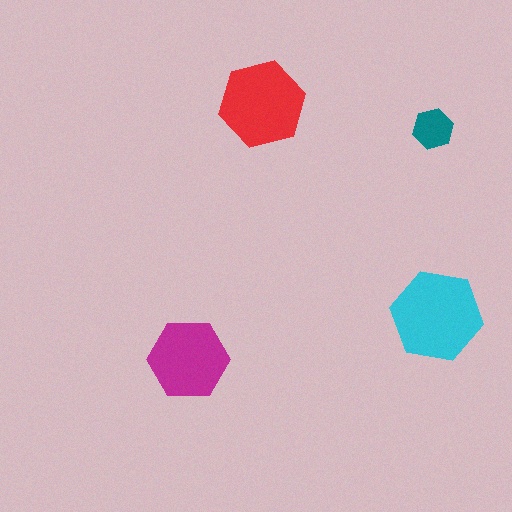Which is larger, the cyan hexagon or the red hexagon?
The cyan one.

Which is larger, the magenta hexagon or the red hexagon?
The red one.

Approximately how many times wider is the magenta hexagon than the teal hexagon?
About 2 times wider.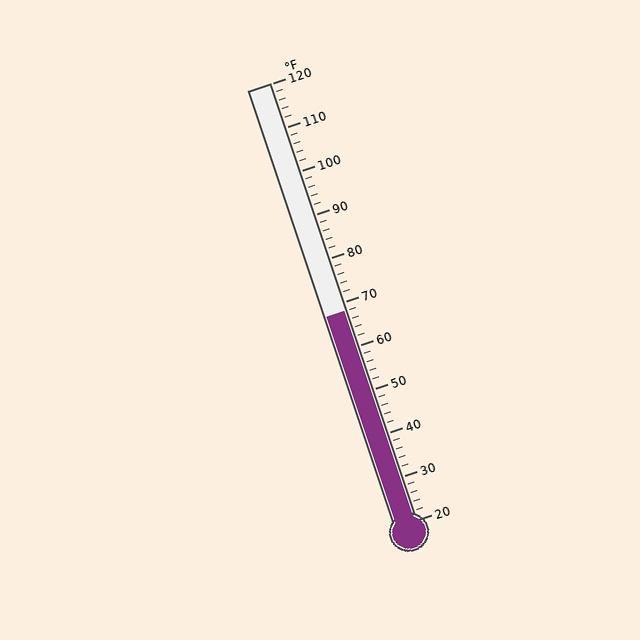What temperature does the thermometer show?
The thermometer shows approximately 68°F.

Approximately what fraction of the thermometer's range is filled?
The thermometer is filled to approximately 50% of its range.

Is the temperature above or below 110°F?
The temperature is below 110°F.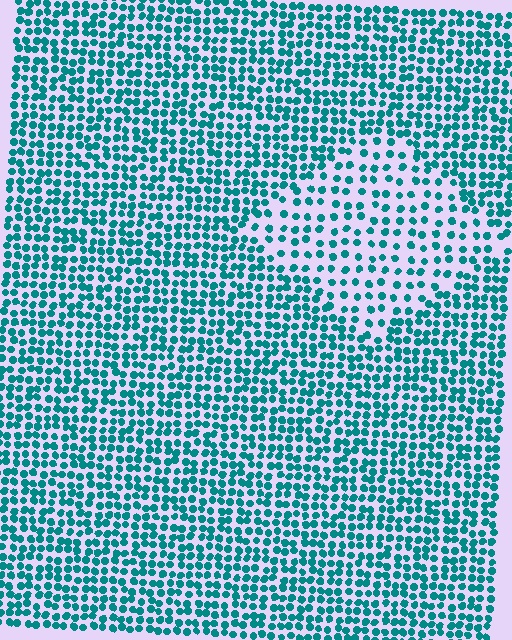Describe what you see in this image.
The image contains small teal elements arranged at two different densities. A diamond-shaped region is visible where the elements are less densely packed than the surrounding area.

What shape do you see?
I see a diamond.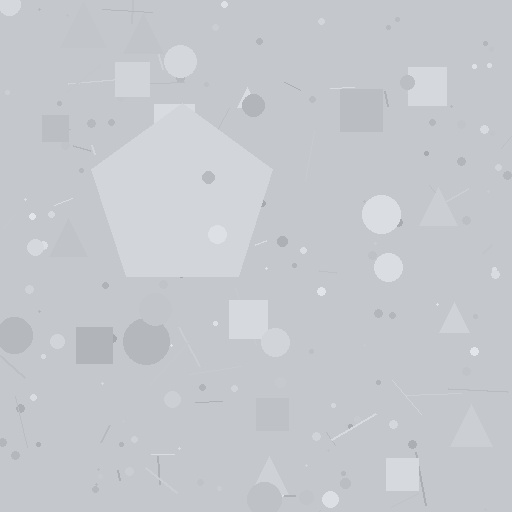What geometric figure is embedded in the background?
A pentagon is embedded in the background.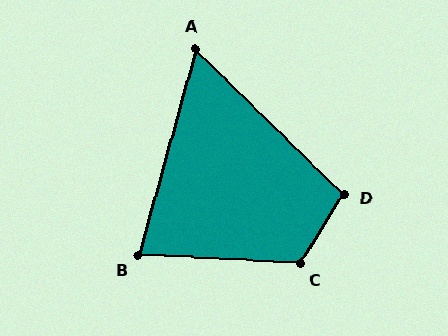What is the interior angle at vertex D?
Approximately 103 degrees (obtuse).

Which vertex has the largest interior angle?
C, at approximately 119 degrees.